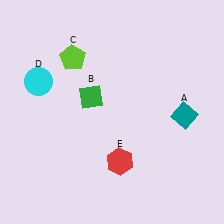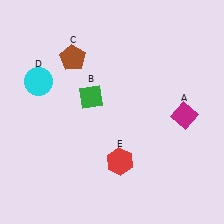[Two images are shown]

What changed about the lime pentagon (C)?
In Image 1, C is lime. In Image 2, it changed to brown.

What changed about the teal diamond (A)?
In Image 1, A is teal. In Image 2, it changed to magenta.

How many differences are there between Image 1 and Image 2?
There are 2 differences between the two images.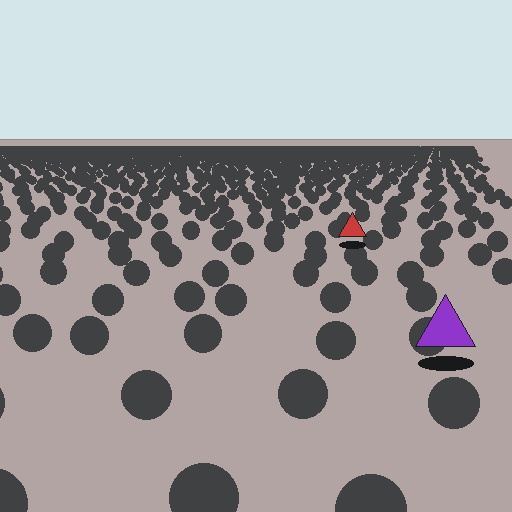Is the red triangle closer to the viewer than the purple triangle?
No. The purple triangle is closer — you can tell from the texture gradient: the ground texture is coarser near it.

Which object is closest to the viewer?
The purple triangle is closest. The texture marks near it are larger and more spread out.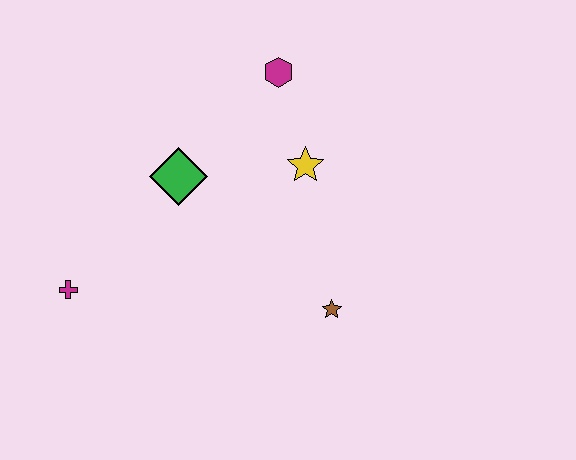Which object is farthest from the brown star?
The magenta cross is farthest from the brown star.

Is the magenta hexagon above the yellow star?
Yes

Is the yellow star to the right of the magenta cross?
Yes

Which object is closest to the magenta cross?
The green diamond is closest to the magenta cross.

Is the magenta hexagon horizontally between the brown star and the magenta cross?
Yes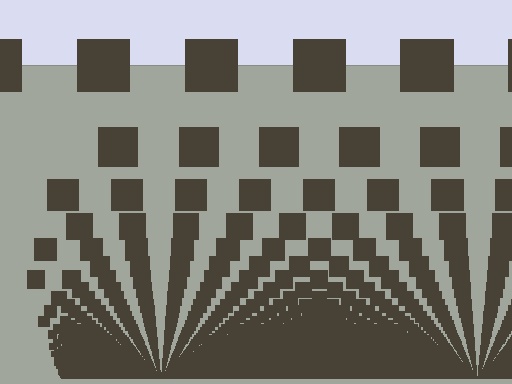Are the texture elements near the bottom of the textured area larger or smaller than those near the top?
Smaller. The gradient is inverted — elements near the bottom are smaller and denser.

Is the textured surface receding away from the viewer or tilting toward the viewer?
The surface appears to tilt toward the viewer. Texture elements get larger and sparser toward the top.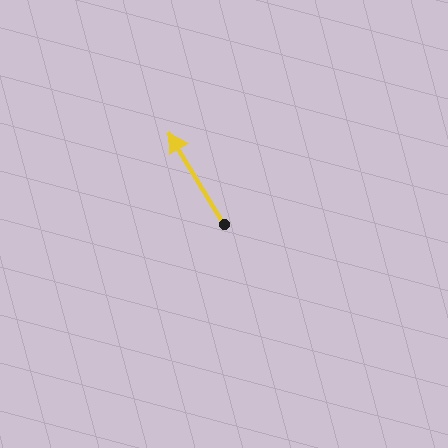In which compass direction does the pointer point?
Northwest.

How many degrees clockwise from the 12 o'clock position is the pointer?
Approximately 329 degrees.